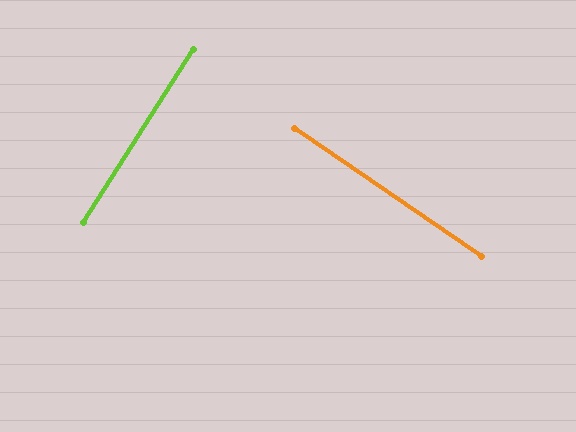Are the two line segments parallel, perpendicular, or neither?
Perpendicular — they meet at approximately 88°.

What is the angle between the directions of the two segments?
Approximately 88 degrees.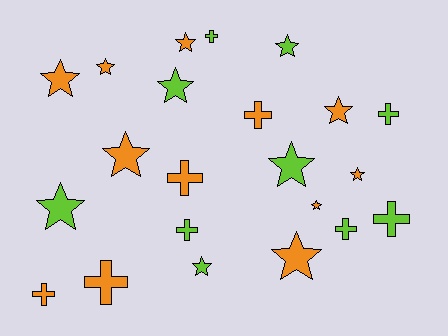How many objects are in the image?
There are 22 objects.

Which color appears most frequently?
Orange, with 12 objects.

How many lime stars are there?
There are 5 lime stars.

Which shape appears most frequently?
Star, with 13 objects.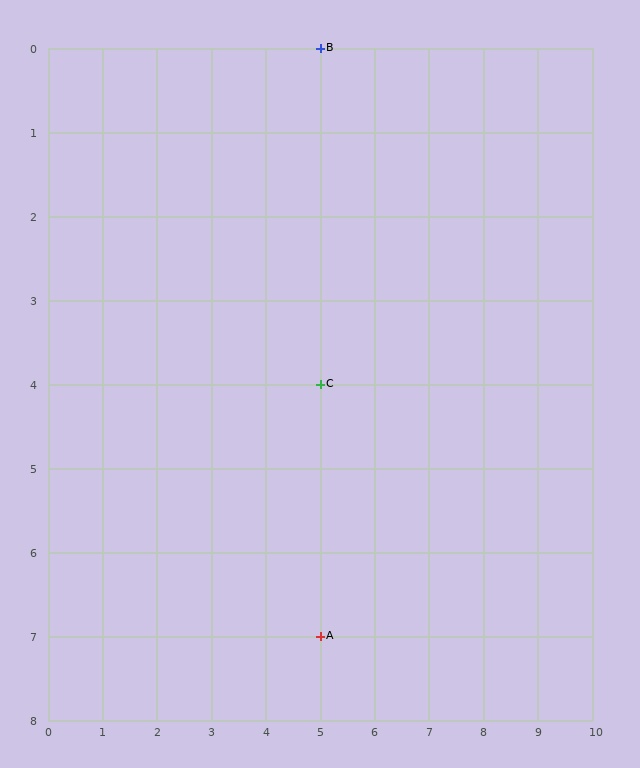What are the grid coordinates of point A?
Point A is at grid coordinates (5, 7).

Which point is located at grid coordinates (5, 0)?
Point B is at (5, 0).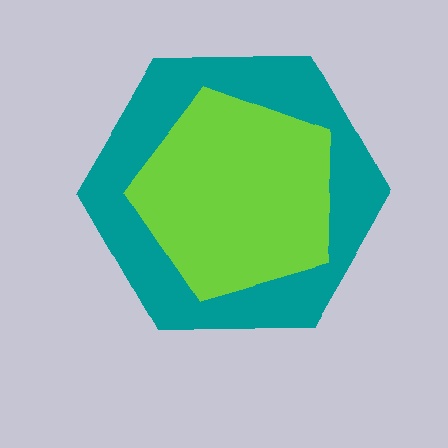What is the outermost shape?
The teal hexagon.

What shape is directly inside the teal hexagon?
The lime pentagon.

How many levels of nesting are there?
2.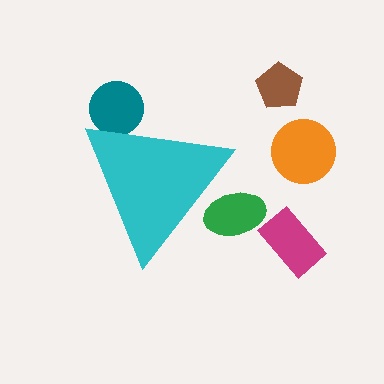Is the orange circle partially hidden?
No, the orange circle is fully visible.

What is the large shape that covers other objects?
A cyan triangle.